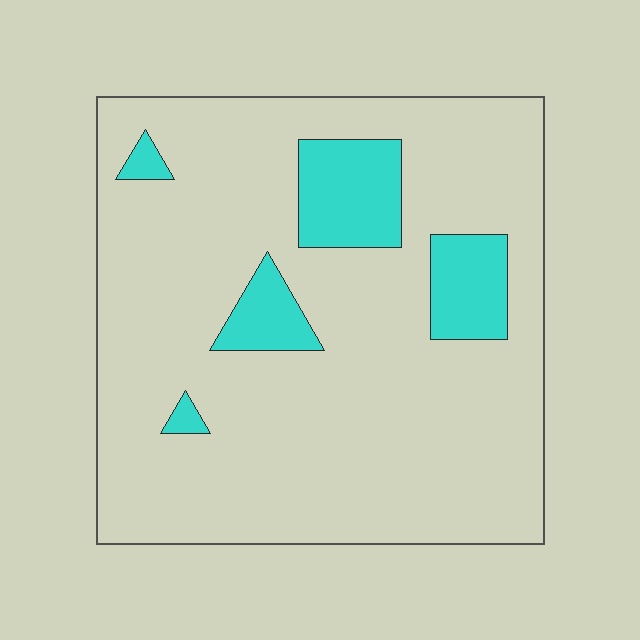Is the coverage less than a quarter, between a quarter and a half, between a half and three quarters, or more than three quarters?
Less than a quarter.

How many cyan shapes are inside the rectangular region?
5.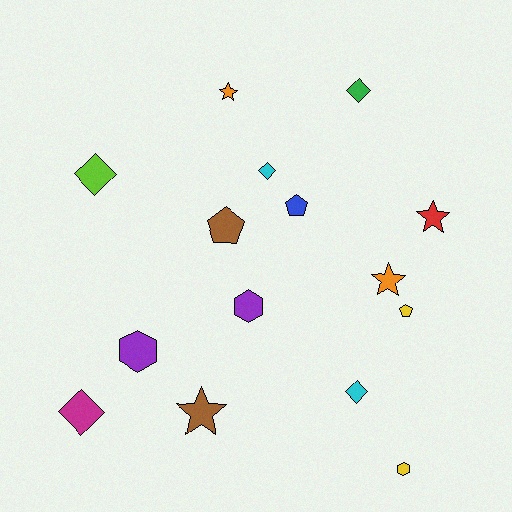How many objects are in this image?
There are 15 objects.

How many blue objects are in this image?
There is 1 blue object.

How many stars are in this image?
There are 4 stars.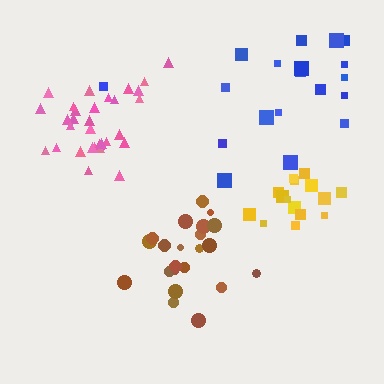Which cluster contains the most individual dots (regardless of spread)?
Pink (32).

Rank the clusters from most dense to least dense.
pink, yellow, brown, blue.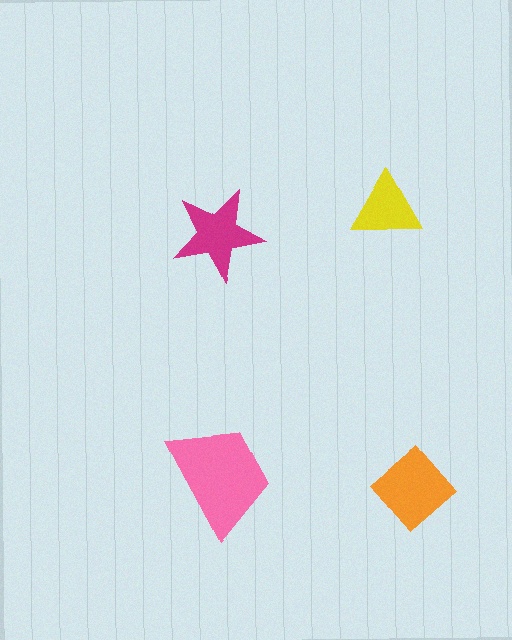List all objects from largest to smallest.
The pink trapezoid, the orange diamond, the magenta star, the yellow triangle.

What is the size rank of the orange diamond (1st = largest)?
2nd.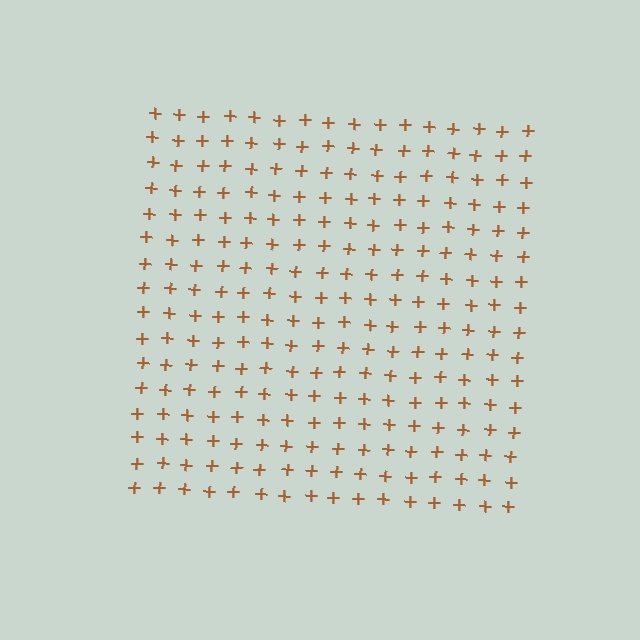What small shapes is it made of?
It is made of small plus signs.